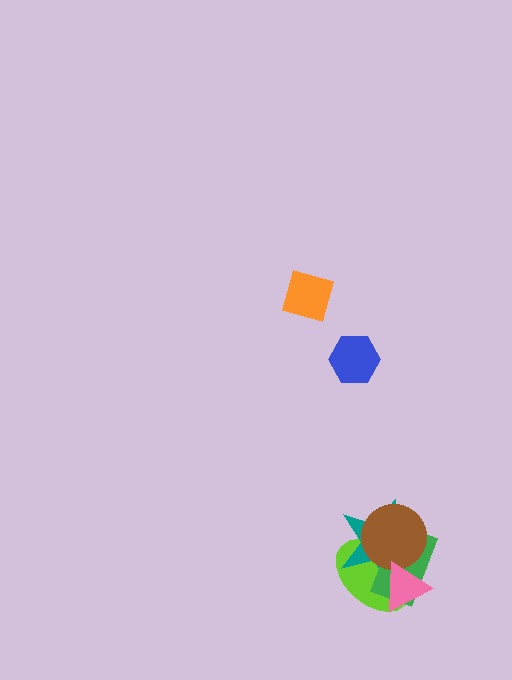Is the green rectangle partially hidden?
Yes, it is partially covered by another shape.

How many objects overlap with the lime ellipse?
4 objects overlap with the lime ellipse.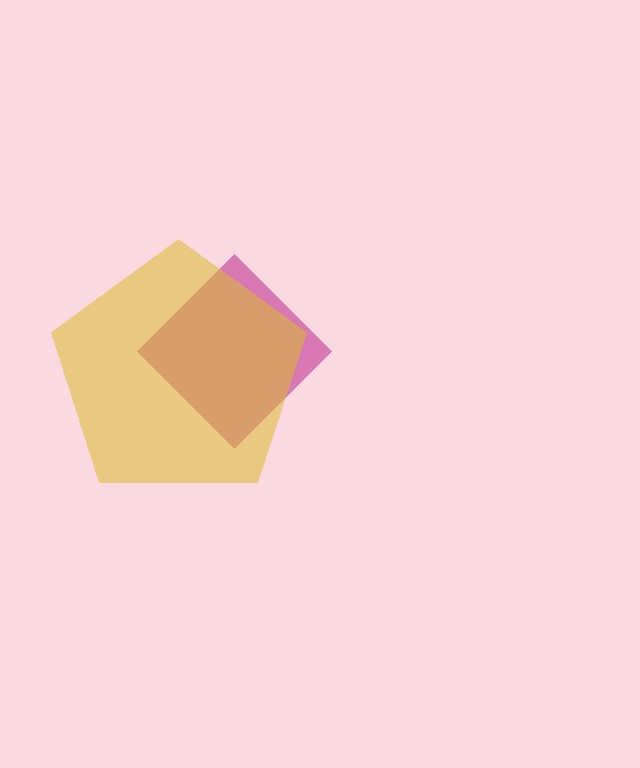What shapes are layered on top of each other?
The layered shapes are: a magenta diamond, a yellow pentagon.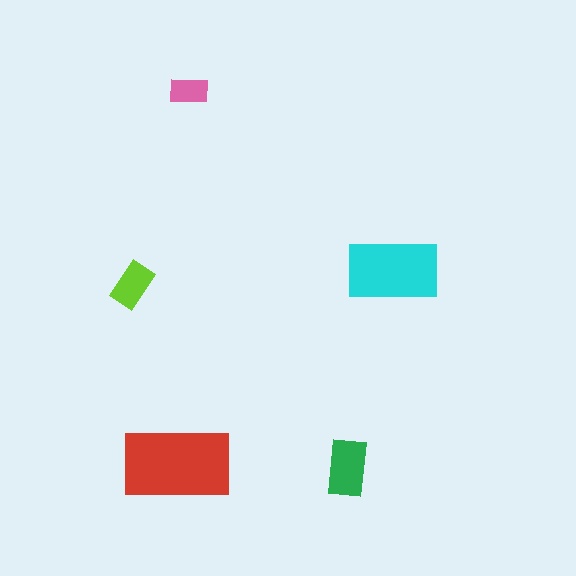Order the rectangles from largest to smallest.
the red one, the cyan one, the green one, the lime one, the pink one.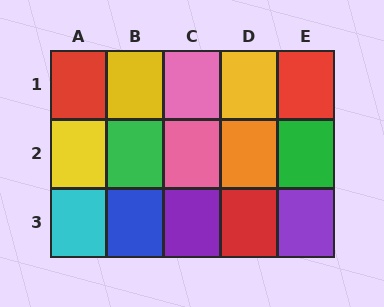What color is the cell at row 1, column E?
Red.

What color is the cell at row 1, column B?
Yellow.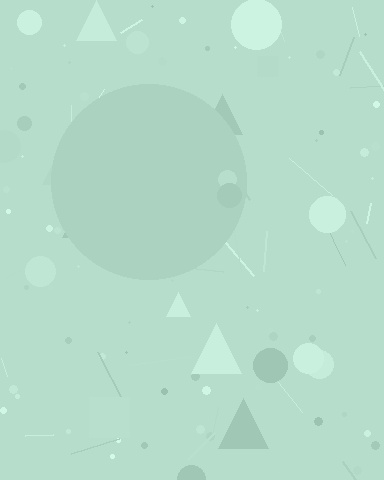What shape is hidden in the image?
A circle is hidden in the image.